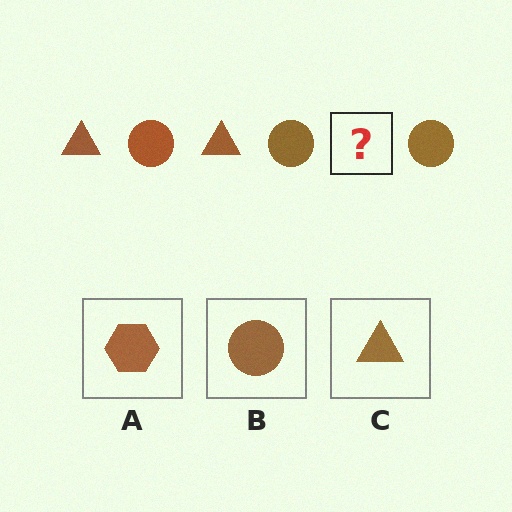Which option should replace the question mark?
Option C.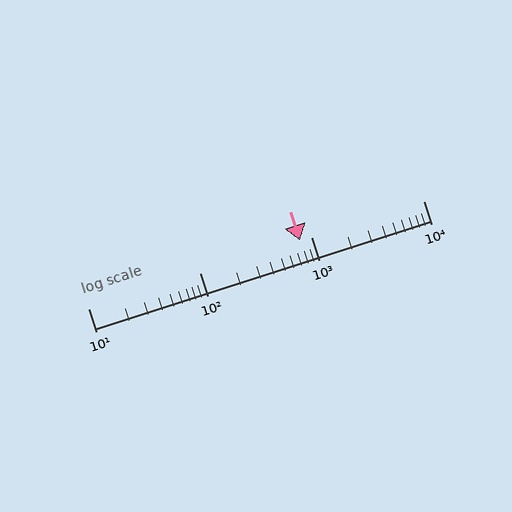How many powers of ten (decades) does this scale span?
The scale spans 3 decades, from 10 to 10000.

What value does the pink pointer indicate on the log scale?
The pointer indicates approximately 780.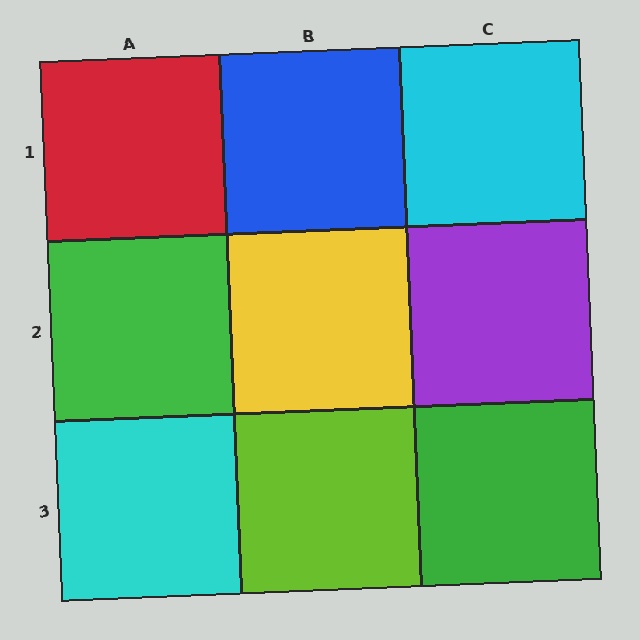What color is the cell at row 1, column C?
Cyan.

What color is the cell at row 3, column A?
Cyan.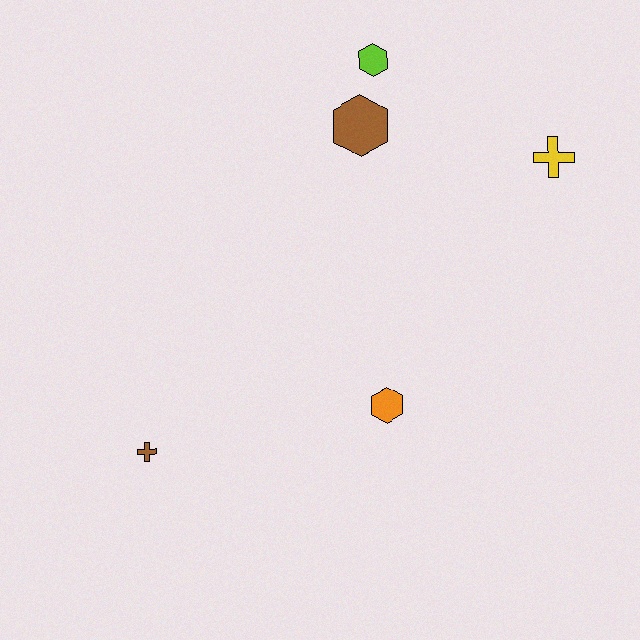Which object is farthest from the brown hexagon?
The brown cross is farthest from the brown hexagon.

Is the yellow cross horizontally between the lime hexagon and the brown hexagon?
No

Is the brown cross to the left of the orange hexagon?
Yes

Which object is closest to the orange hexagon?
The brown cross is closest to the orange hexagon.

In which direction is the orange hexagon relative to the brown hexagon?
The orange hexagon is below the brown hexagon.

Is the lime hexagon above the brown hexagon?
Yes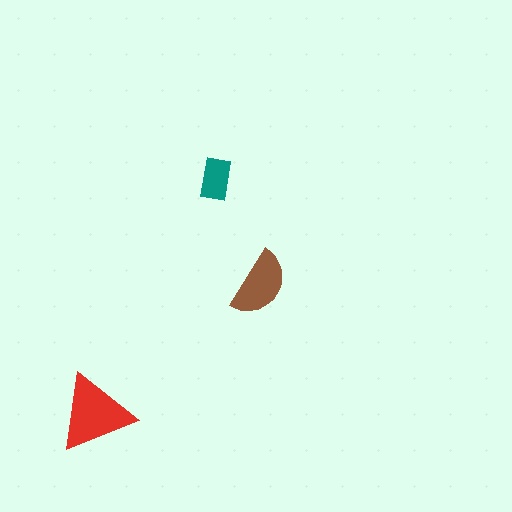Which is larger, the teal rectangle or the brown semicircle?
The brown semicircle.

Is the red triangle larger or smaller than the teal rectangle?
Larger.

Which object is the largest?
The red triangle.